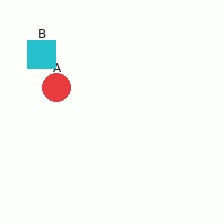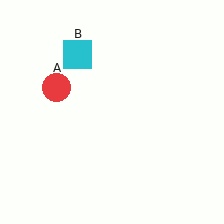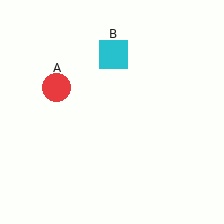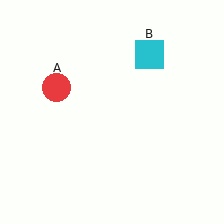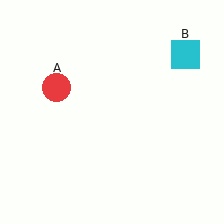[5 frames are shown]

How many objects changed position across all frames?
1 object changed position: cyan square (object B).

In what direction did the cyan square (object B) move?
The cyan square (object B) moved right.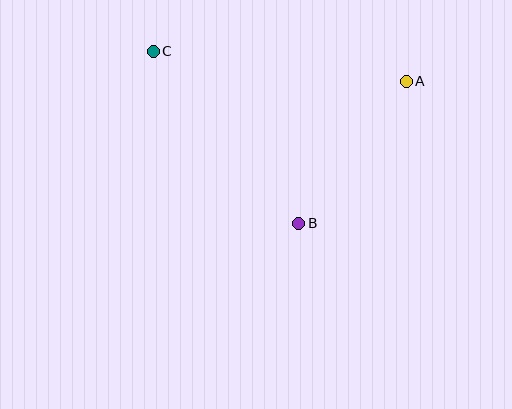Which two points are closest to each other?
Points A and B are closest to each other.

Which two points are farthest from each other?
Points A and C are farthest from each other.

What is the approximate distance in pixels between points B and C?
The distance between B and C is approximately 225 pixels.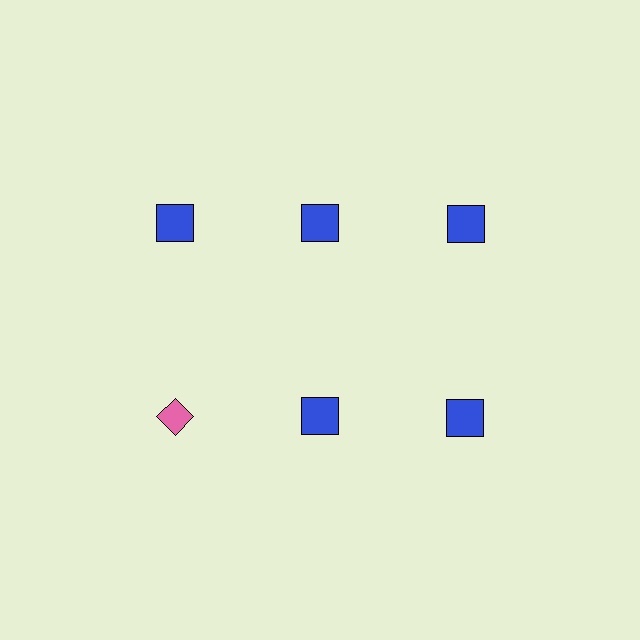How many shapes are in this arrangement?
There are 6 shapes arranged in a grid pattern.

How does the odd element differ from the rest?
It differs in both color (pink instead of blue) and shape (diamond instead of square).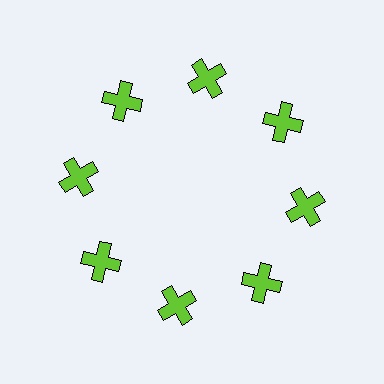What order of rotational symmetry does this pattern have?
This pattern has 8-fold rotational symmetry.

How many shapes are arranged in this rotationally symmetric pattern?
There are 8 shapes, arranged in 8 groups of 1.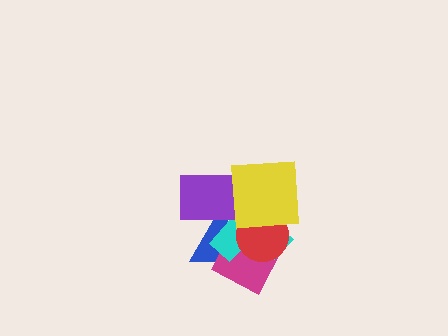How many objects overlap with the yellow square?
3 objects overlap with the yellow square.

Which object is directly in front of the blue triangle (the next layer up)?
The magenta diamond is directly in front of the blue triangle.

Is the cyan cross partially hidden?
Yes, it is partially covered by another shape.